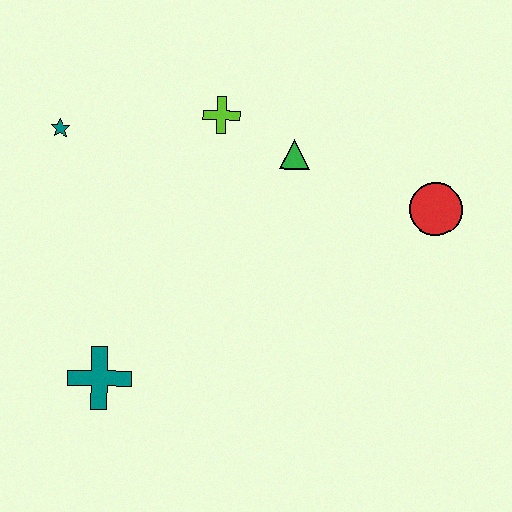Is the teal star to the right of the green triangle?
No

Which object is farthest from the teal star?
The red circle is farthest from the teal star.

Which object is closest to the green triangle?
The lime cross is closest to the green triangle.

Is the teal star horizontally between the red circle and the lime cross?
No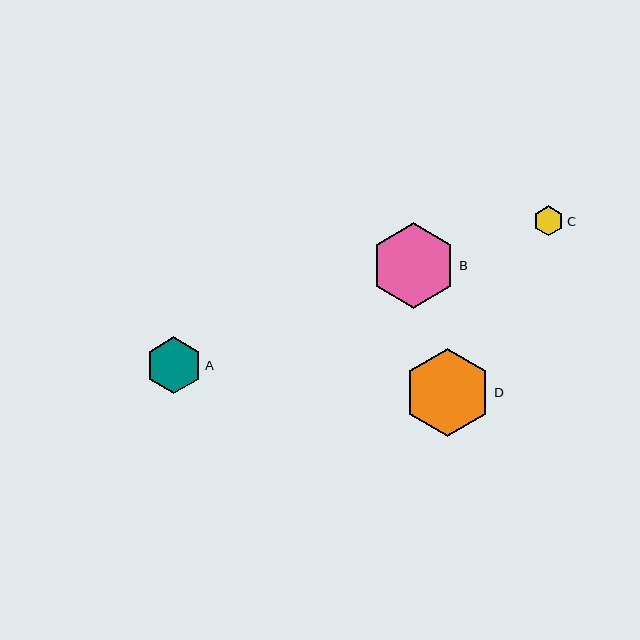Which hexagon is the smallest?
Hexagon C is the smallest with a size of approximately 30 pixels.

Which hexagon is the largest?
Hexagon D is the largest with a size of approximately 88 pixels.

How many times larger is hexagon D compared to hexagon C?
Hexagon D is approximately 3.0 times the size of hexagon C.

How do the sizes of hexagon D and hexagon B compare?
Hexagon D and hexagon B are approximately the same size.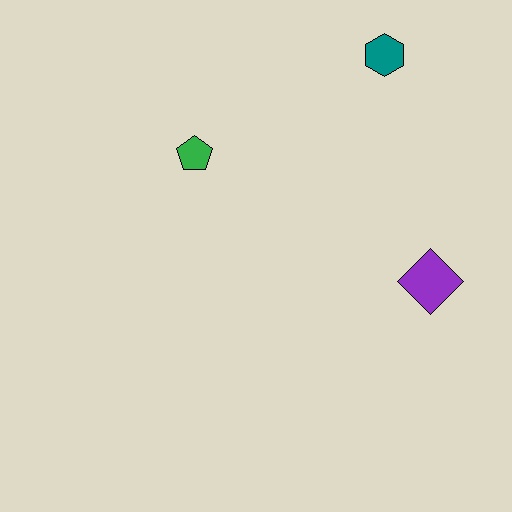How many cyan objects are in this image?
There are no cyan objects.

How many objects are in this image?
There are 3 objects.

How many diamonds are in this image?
There is 1 diamond.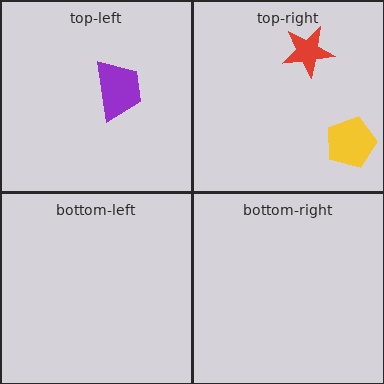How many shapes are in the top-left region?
1.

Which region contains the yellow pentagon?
The top-right region.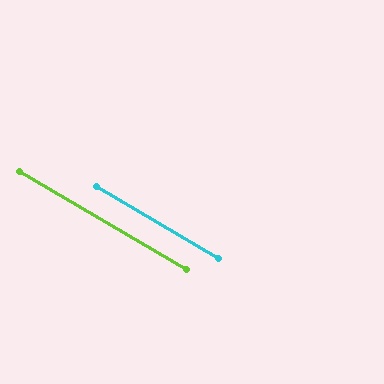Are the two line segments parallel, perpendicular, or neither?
Parallel — their directions differ by only 0.3°.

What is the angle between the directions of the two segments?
Approximately 0 degrees.